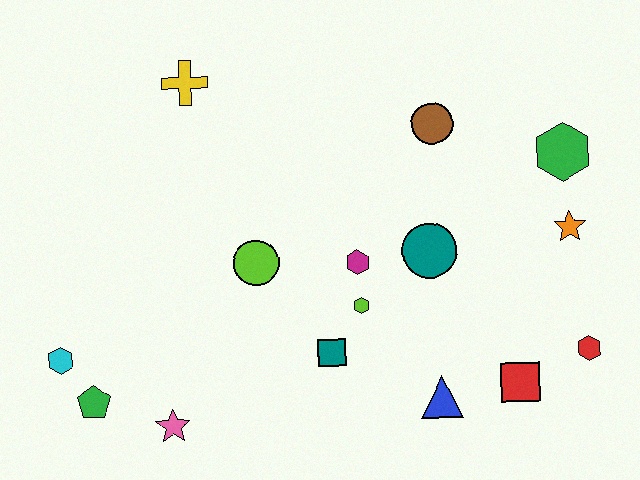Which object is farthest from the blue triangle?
The yellow cross is farthest from the blue triangle.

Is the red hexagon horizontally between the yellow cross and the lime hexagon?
No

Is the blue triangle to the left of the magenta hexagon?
No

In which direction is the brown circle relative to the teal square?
The brown circle is above the teal square.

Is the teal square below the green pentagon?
No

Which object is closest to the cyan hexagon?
The green pentagon is closest to the cyan hexagon.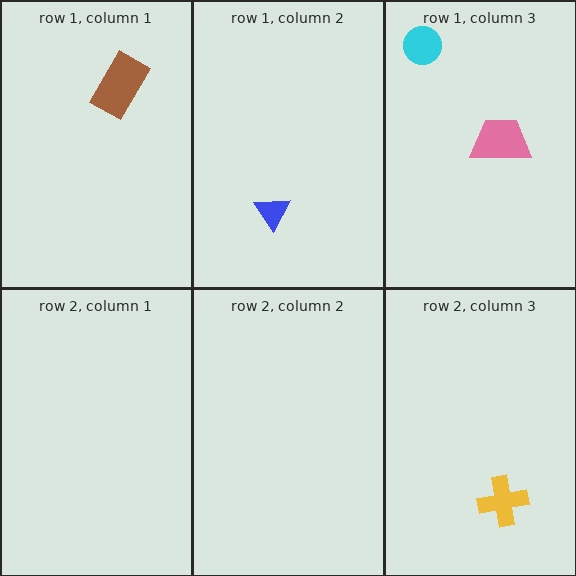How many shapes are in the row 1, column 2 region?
1.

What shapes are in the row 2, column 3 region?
The yellow cross.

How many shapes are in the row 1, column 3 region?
2.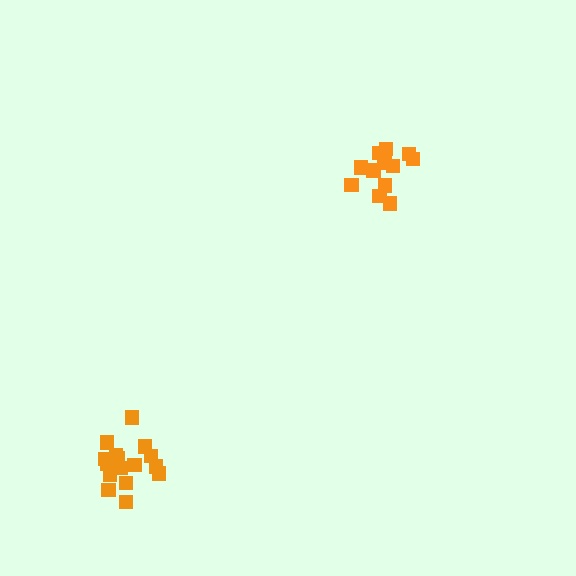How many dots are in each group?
Group 1: 18 dots, Group 2: 12 dots (30 total).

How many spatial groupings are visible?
There are 2 spatial groupings.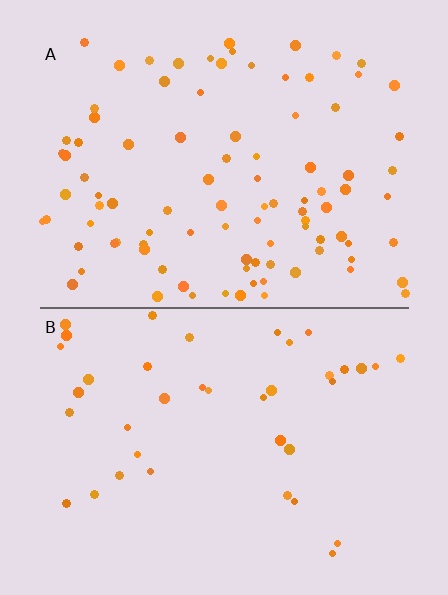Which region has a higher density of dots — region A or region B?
A (the top).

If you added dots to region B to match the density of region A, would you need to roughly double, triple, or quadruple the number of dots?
Approximately double.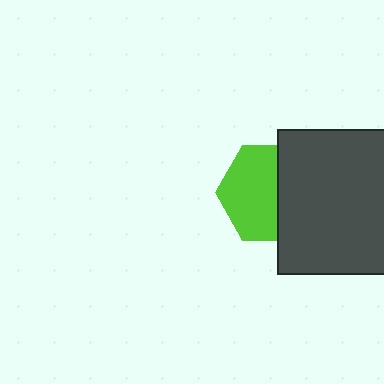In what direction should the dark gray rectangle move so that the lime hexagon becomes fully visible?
The dark gray rectangle should move right. That is the shortest direction to clear the overlap and leave the lime hexagon fully visible.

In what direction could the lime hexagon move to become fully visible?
The lime hexagon could move left. That would shift it out from behind the dark gray rectangle entirely.